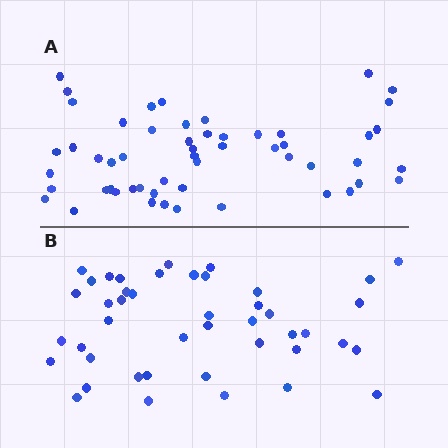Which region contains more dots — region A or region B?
Region A (the top region) has more dots.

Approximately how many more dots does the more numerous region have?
Region A has roughly 10 or so more dots than region B.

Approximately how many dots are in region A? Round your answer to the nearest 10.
About 50 dots. (The exact count is 54, which rounds to 50.)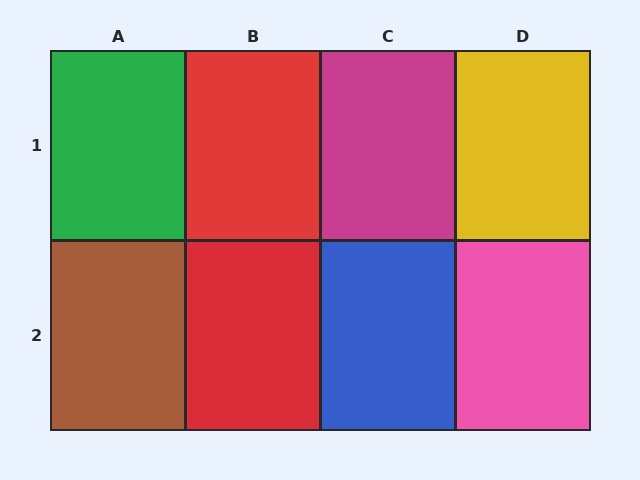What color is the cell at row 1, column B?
Red.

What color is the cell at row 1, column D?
Yellow.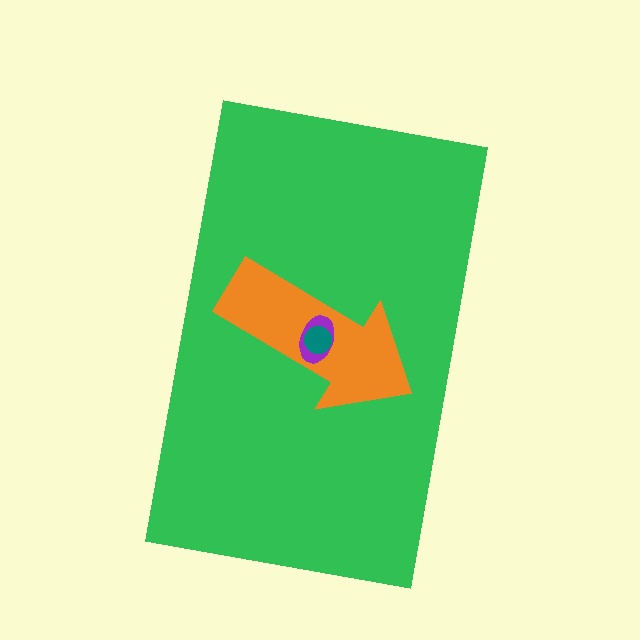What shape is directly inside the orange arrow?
The purple ellipse.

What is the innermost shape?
The teal circle.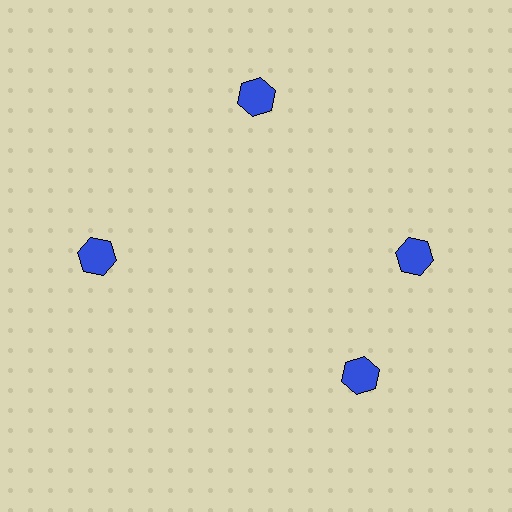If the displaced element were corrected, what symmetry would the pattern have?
It would have 4-fold rotational symmetry — the pattern would map onto itself every 90 degrees.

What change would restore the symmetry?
The symmetry would be restored by rotating it back into even spacing with its neighbors so that all 4 hexagons sit at equal angles and equal distance from the center.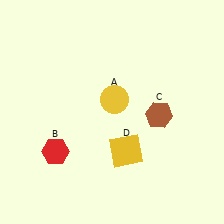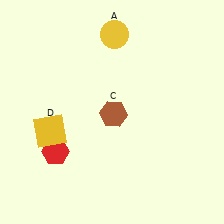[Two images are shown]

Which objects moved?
The objects that moved are: the yellow circle (A), the brown hexagon (C), the yellow square (D).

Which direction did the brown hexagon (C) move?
The brown hexagon (C) moved left.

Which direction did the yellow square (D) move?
The yellow square (D) moved left.